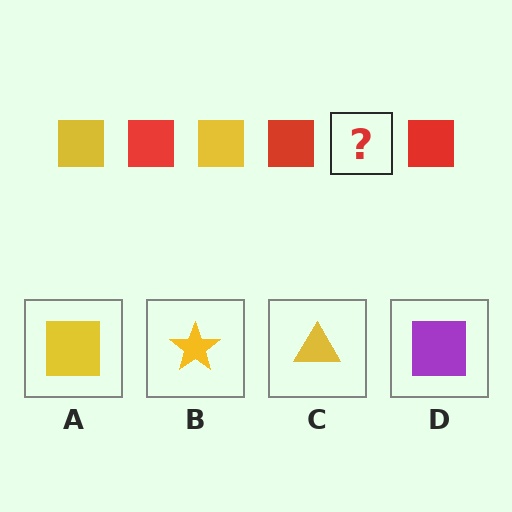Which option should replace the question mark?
Option A.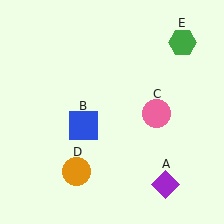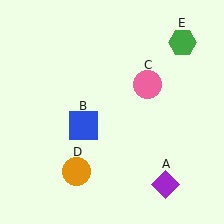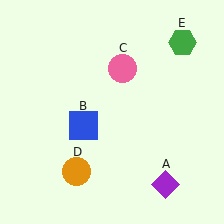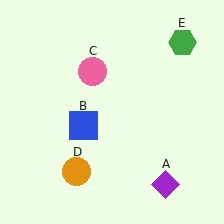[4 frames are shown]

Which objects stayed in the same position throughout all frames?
Purple diamond (object A) and blue square (object B) and orange circle (object D) and green hexagon (object E) remained stationary.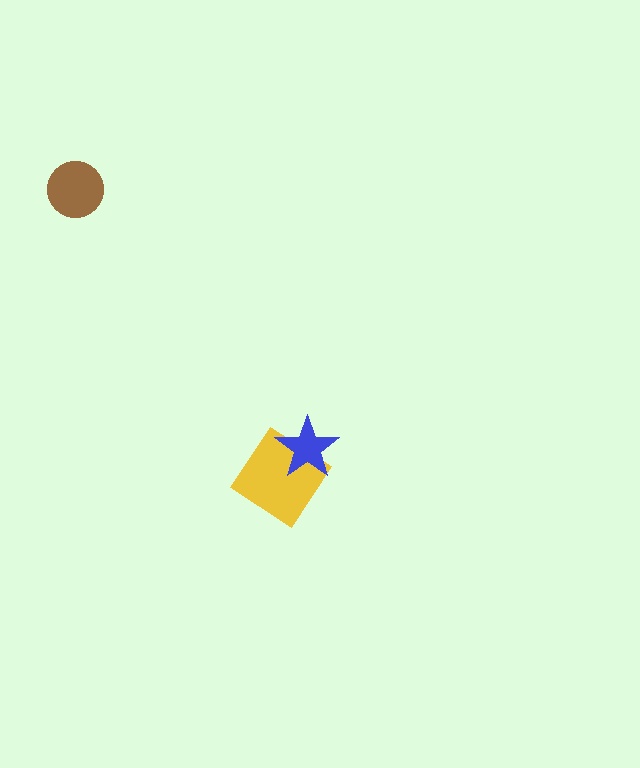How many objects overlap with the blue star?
1 object overlaps with the blue star.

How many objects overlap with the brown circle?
0 objects overlap with the brown circle.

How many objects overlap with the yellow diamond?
1 object overlaps with the yellow diamond.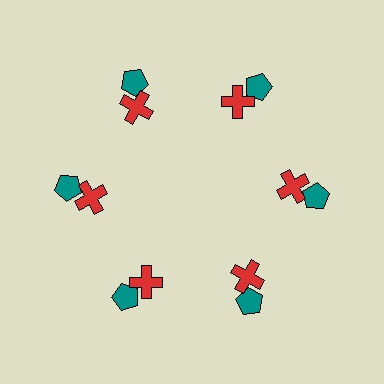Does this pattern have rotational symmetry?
Yes, this pattern has 6-fold rotational symmetry. It looks the same after rotating 60 degrees around the center.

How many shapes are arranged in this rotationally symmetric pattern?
There are 12 shapes, arranged in 6 groups of 2.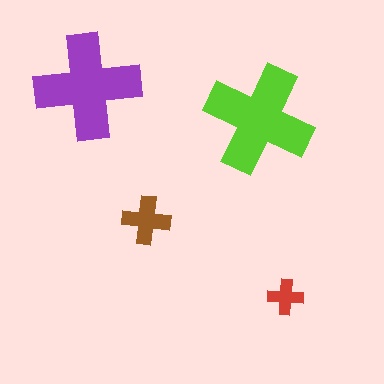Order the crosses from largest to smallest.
the lime one, the purple one, the brown one, the red one.